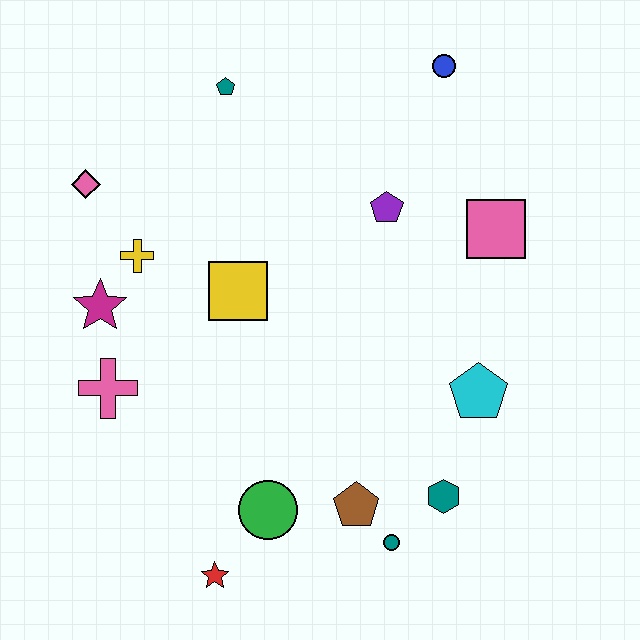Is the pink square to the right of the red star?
Yes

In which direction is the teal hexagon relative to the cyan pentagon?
The teal hexagon is below the cyan pentagon.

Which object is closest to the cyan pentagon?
The teal hexagon is closest to the cyan pentagon.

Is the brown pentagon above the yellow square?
No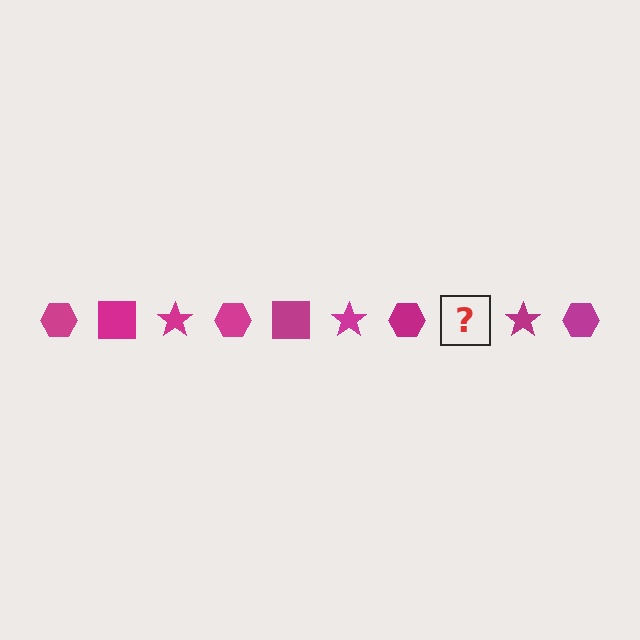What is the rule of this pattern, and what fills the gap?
The rule is that the pattern cycles through hexagon, square, star shapes in magenta. The gap should be filled with a magenta square.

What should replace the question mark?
The question mark should be replaced with a magenta square.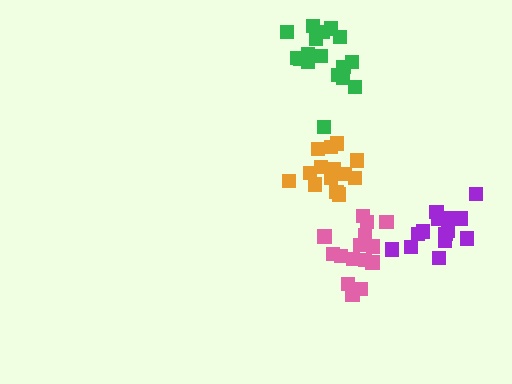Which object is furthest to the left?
The green cluster is leftmost.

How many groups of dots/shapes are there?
There are 4 groups.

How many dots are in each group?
Group 1: 15 dots, Group 2: 16 dots, Group 3: 17 dots, Group 4: 15 dots (63 total).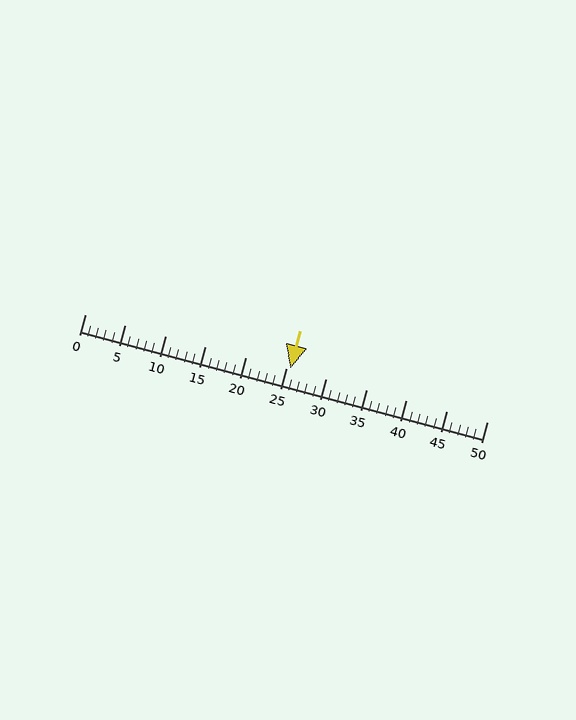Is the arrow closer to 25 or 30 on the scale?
The arrow is closer to 25.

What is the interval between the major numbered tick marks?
The major tick marks are spaced 5 units apart.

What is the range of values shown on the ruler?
The ruler shows values from 0 to 50.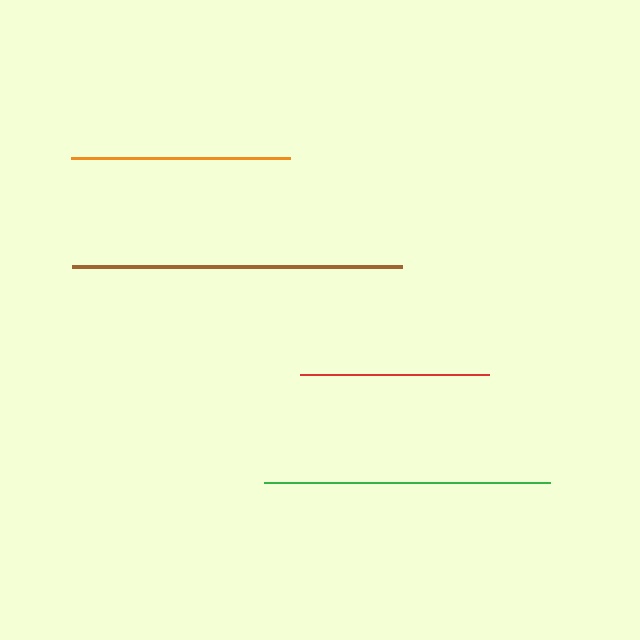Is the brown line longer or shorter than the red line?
The brown line is longer than the red line.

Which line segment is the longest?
The brown line is the longest at approximately 330 pixels.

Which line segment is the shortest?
The red line is the shortest at approximately 189 pixels.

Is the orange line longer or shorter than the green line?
The green line is longer than the orange line.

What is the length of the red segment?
The red segment is approximately 189 pixels long.